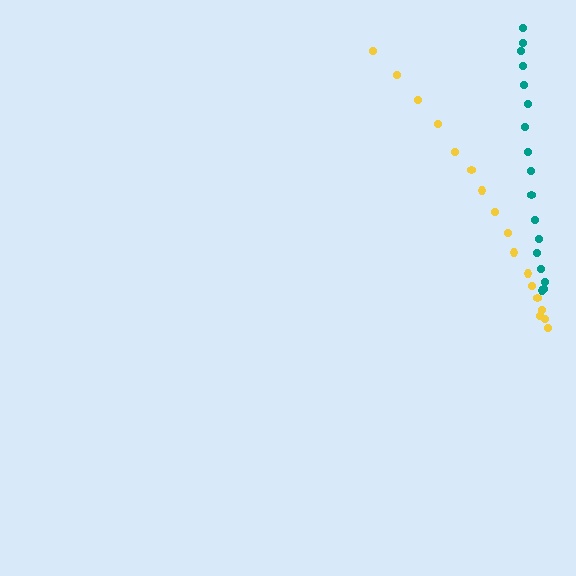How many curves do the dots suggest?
There are 2 distinct paths.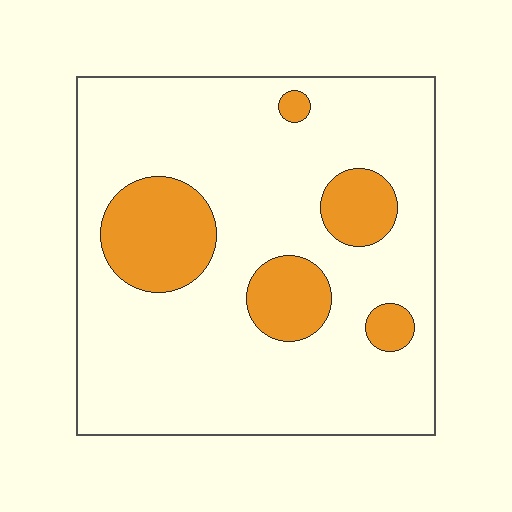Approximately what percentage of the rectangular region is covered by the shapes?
Approximately 20%.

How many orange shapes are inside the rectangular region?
5.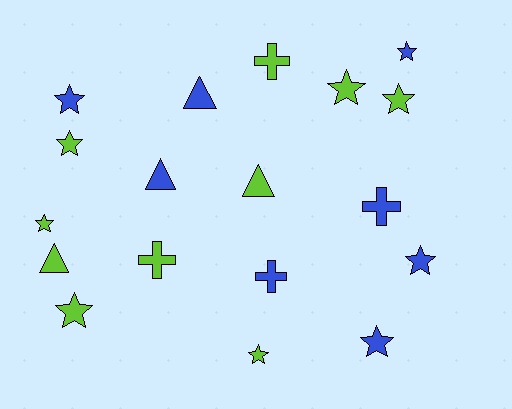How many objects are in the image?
There are 18 objects.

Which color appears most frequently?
Lime, with 10 objects.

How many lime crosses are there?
There are 2 lime crosses.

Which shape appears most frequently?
Star, with 10 objects.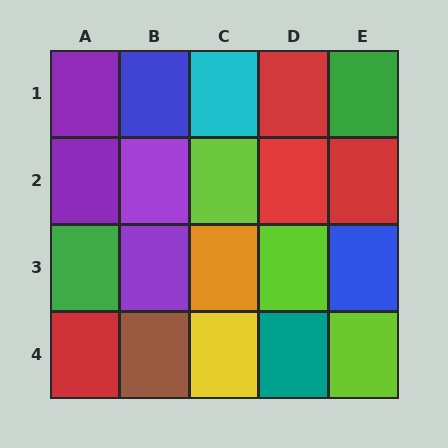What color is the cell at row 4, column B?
Brown.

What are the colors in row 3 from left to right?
Green, purple, orange, lime, blue.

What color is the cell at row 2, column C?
Lime.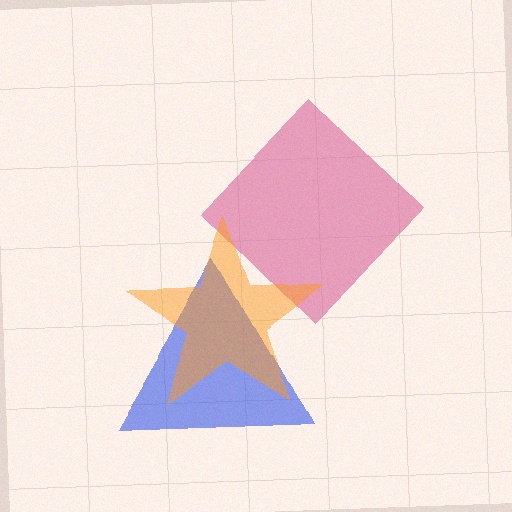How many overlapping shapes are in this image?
There are 3 overlapping shapes in the image.